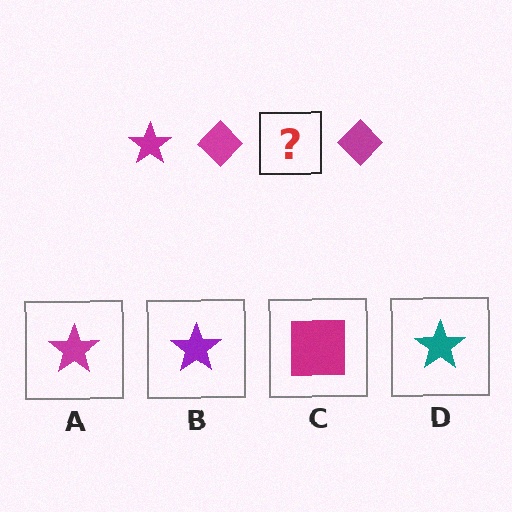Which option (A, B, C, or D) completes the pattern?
A.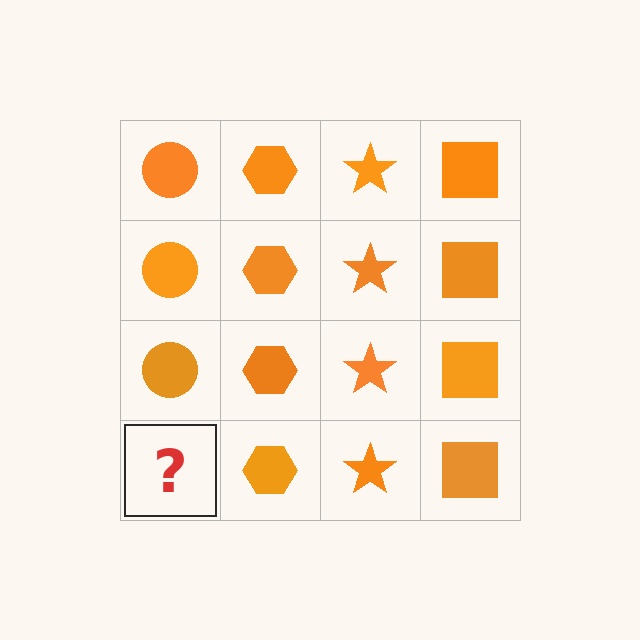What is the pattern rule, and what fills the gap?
The rule is that each column has a consistent shape. The gap should be filled with an orange circle.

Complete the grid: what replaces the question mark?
The question mark should be replaced with an orange circle.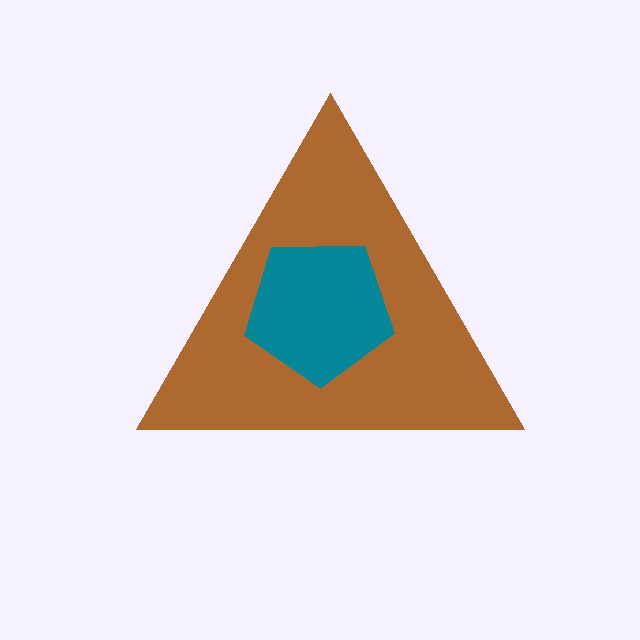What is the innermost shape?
The teal pentagon.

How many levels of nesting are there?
2.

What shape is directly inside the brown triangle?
The teal pentagon.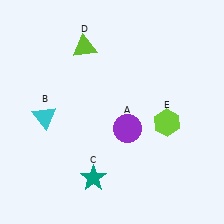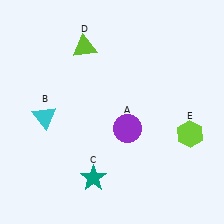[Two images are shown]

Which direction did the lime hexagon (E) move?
The lime hexagon (E) moved right.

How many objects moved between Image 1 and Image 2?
1 object moved between the two images.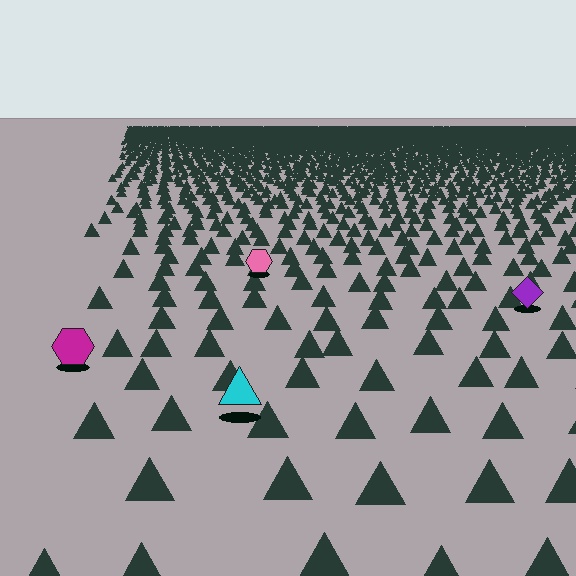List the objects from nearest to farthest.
From nearest to farthest: the cyan triangle, the magenta hexagon, the purple diamond, the pink hexagon.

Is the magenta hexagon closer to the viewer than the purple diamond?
Yes. The magenta hexagon is closer — you can tell from the texture gradient: the ground texture is coarser near it.